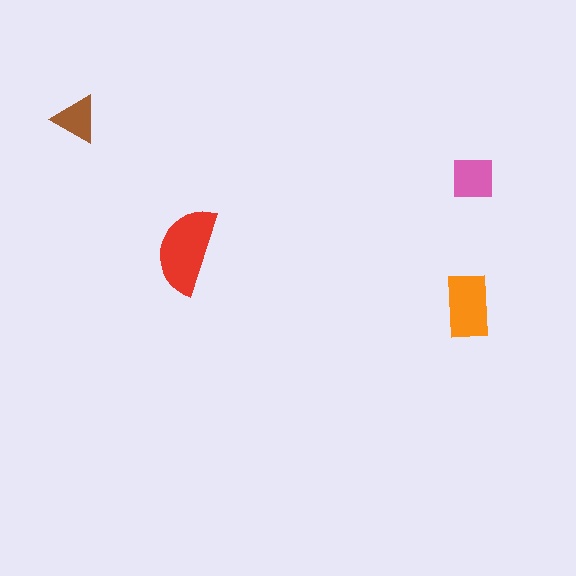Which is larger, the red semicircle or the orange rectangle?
The red semicircle.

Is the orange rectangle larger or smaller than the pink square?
Larger.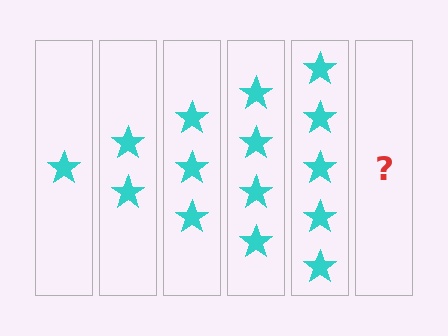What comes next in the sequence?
The next element should be 6 stars.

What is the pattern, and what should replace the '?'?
The pattern is that each step adds one more star. The '?' should be 6 stars.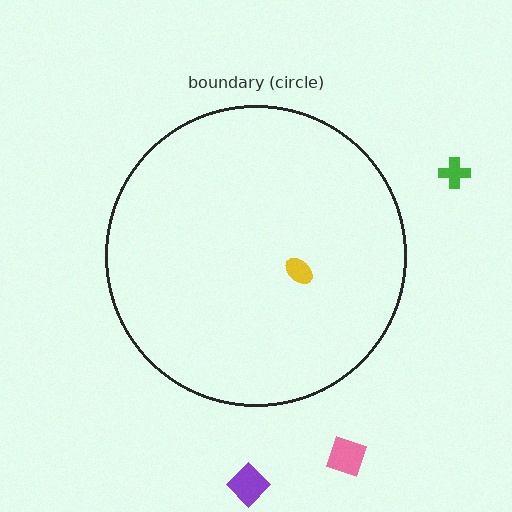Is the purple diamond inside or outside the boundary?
Outside.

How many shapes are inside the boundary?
1 inside, 3 outside.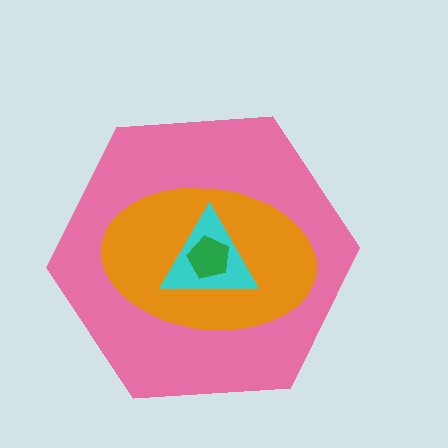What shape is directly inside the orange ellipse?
The cyan triangle.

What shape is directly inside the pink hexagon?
The orange ellipse.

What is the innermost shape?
The green pentagon.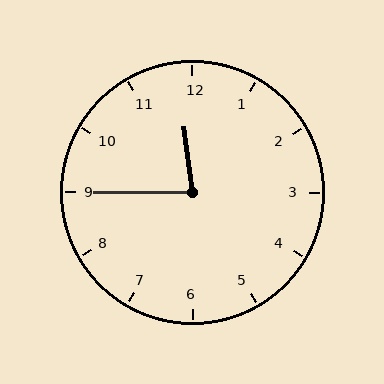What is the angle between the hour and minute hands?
Approximately 82 degrees.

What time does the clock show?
11:45.